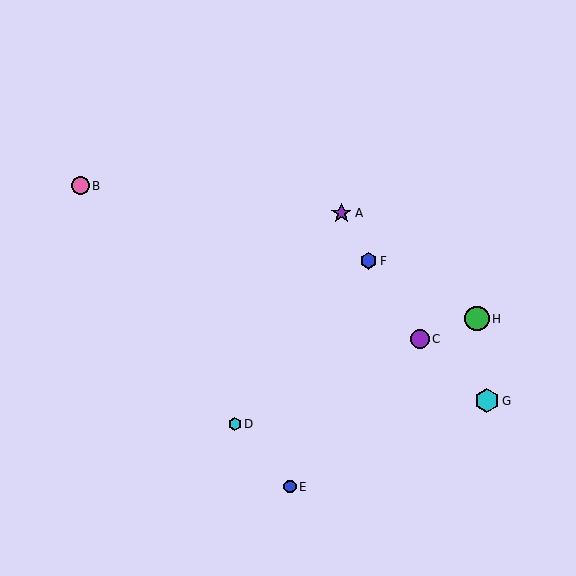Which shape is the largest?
The green circle (labeled H) is the largest.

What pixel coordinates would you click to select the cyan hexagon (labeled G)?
Click at (487, 401) to select the cyan hexagon G.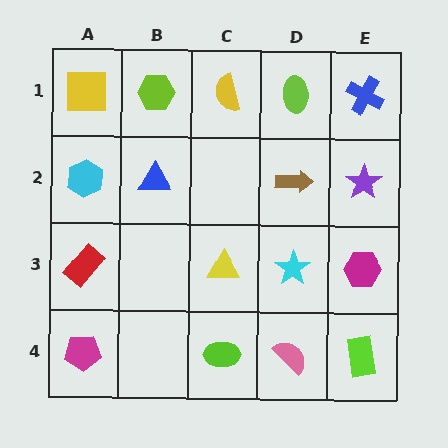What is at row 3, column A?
A red rectangle.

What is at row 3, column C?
A yellow triangle.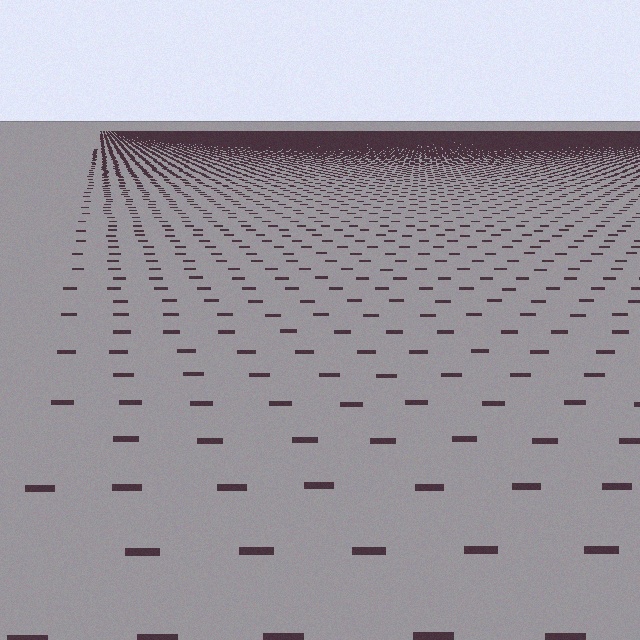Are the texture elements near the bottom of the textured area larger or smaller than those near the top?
Larger. Near the bottom, elements are closer to the viewer and appear at a bigger on-screen size.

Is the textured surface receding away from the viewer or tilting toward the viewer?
The surface is receding away from the viewer. Texture elements get smaller and denser toward the top.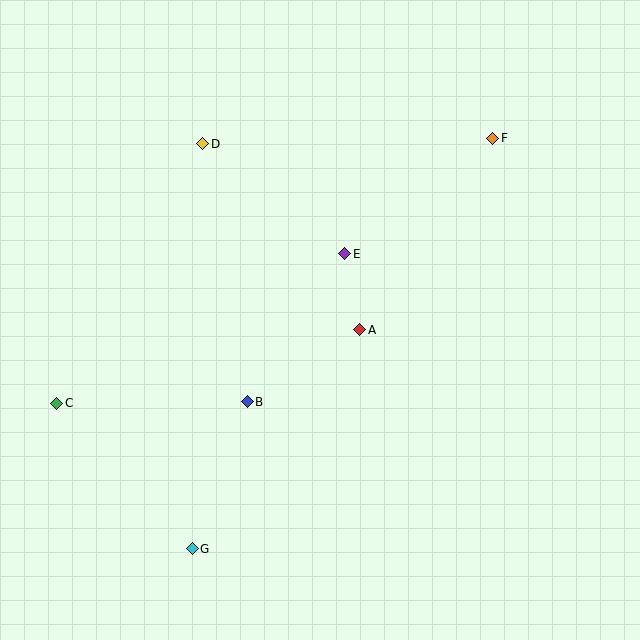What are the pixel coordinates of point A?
Point A is at (360, 330).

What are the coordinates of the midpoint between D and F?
The midpoint between D and F is at (348, 141).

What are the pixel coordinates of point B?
Point B is at (247, 402).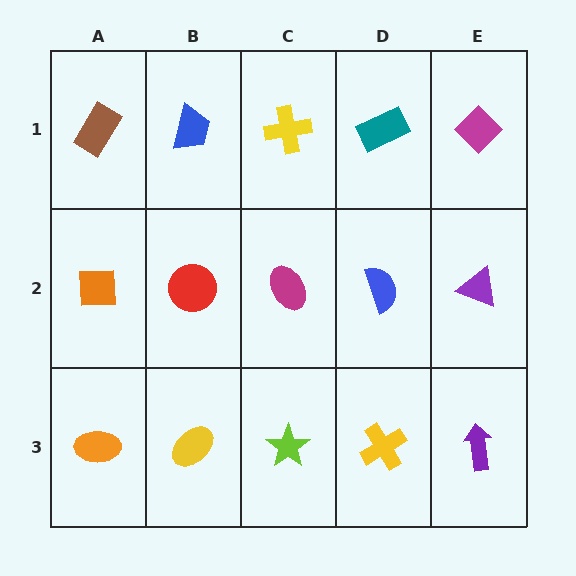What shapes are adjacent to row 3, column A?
An orange square (row 2, column A), a yellow ellipse (row 3, column B).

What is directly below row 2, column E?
A purple arrow.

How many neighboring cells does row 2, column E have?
3.